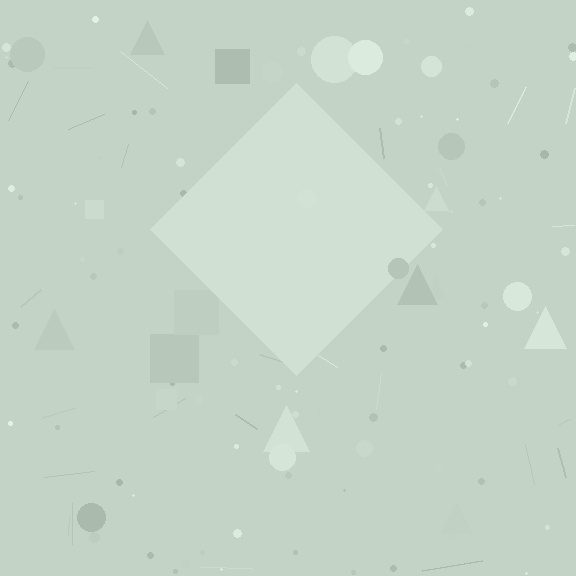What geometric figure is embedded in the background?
A diamond is embedded in the background.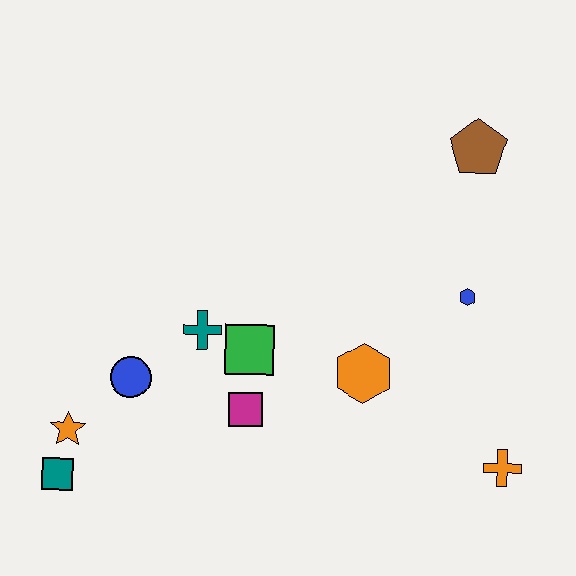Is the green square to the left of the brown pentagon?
Yes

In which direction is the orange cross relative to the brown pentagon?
The orange cross is below the brown pentagon.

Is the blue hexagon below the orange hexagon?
No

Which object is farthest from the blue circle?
The brown pentagon is farthest from the blue circle.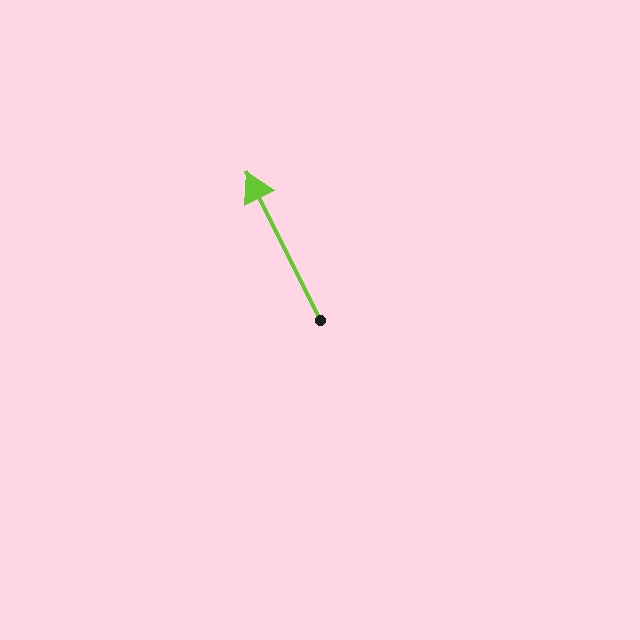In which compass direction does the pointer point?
Northwest.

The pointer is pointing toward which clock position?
Roughly 11 o'clock.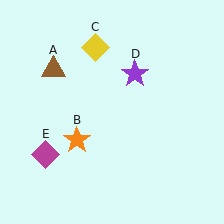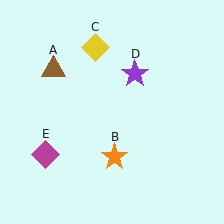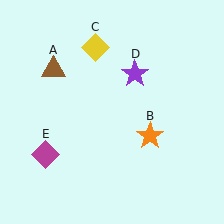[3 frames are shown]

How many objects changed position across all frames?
1 object changed position: orange star (object B).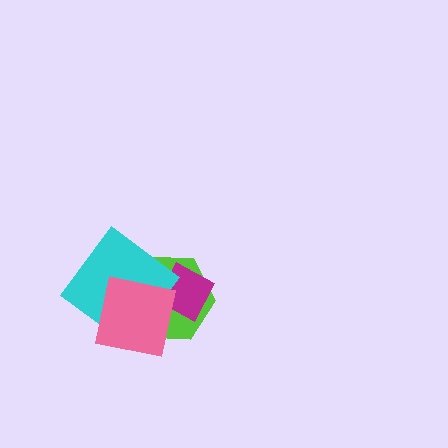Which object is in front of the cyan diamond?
The pink square is in front of the cyan diamond.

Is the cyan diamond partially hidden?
Yes, it is partially covered by another shape.